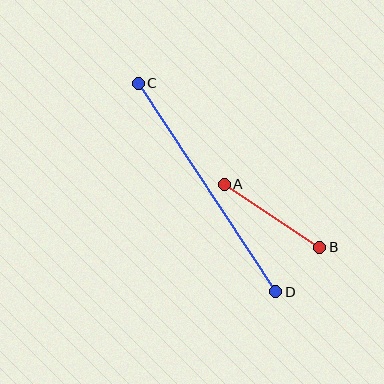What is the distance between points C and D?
The distance is approximately 250 pixels.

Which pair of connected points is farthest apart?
Points C and D are farthest apart.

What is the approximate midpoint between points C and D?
The midpoint is at approximately (207, 187) pixels.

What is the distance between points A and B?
The distance is approximately 114 pixels.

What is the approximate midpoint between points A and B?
The midpoint is at approximately (272, 216) pixels.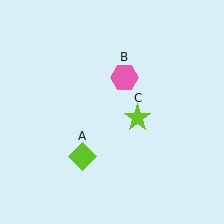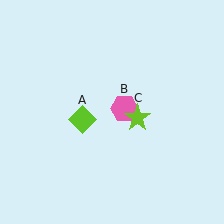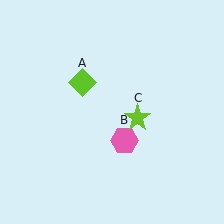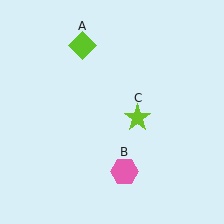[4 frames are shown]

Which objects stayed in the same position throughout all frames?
Lime star (object C) remained stationary.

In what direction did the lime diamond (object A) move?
The lime diamond (object A) moved up.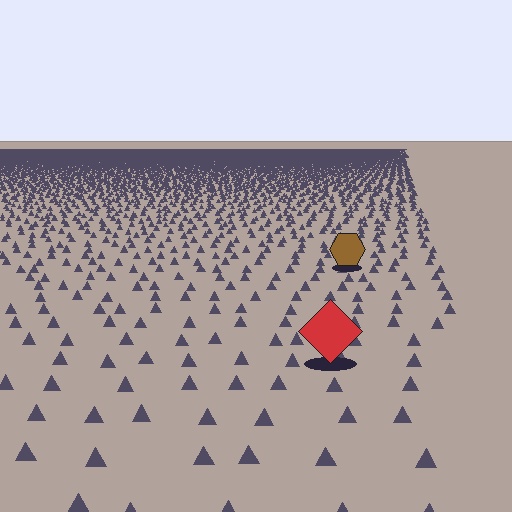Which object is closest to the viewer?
The red diamond is closest. The texture marks near it are larger and more spread out.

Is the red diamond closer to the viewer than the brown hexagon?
Yes. The red diamond is closer — you can tell from the texture gradient: the ground texture is coarser near it.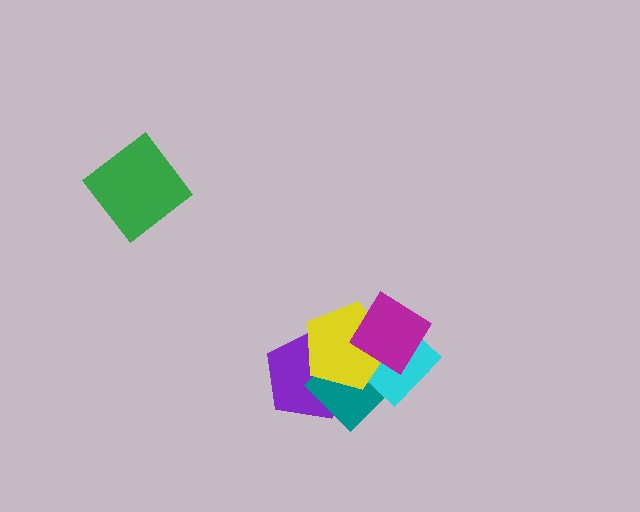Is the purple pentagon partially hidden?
Yes, it is partially covered by another shape.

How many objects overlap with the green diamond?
0 objects overlap with the green diamond.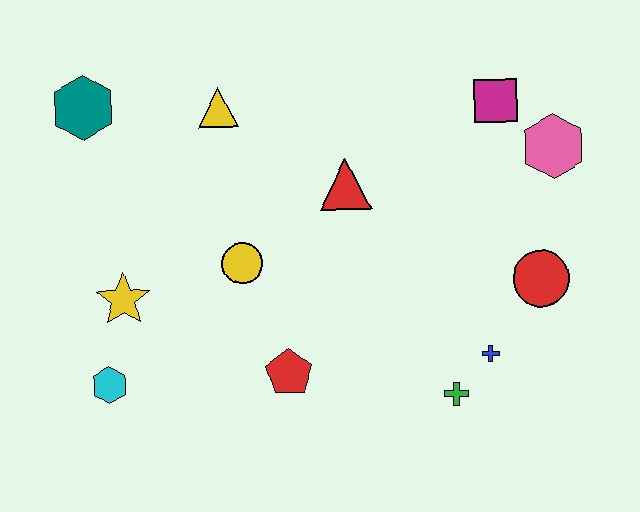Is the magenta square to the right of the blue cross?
Yes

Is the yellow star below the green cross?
No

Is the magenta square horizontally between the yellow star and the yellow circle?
No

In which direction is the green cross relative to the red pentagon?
The green cross is to the right of the red pentagon.